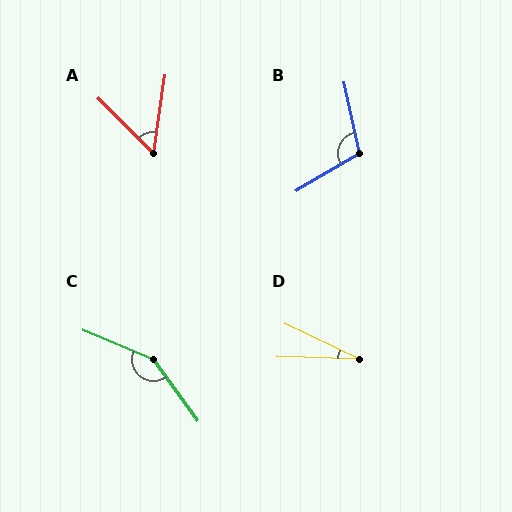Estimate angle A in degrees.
Approximately 54 degrees.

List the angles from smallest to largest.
D (24°), A (54°), B (108°), C (148°).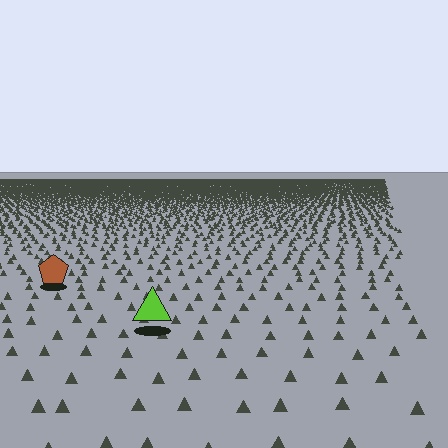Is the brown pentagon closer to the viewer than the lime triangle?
No. The lime triangle is closer — you can tell from the texture gradient: the ground texture is coarser near it.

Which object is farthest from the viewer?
The brown pentagon is farthest from the viewer. It appears smaller and the ground texture around it is denser.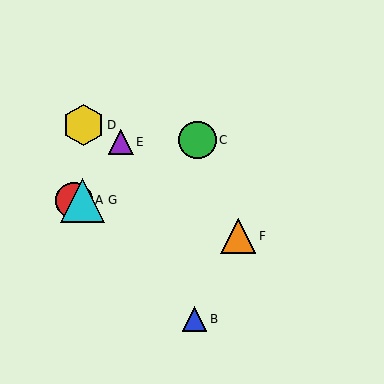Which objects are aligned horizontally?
Objects A, G are aligned horizontally.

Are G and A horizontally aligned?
Yes, both are at y≈200.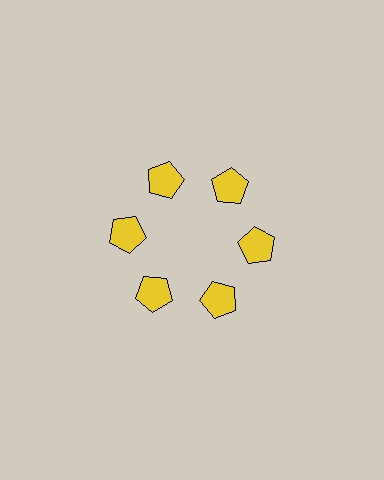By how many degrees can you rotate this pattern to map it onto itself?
The pattern maps onto itself every 60 degrees of rotation.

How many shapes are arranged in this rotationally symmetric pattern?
There are 6 shapes, arranged in 6 groups of 1.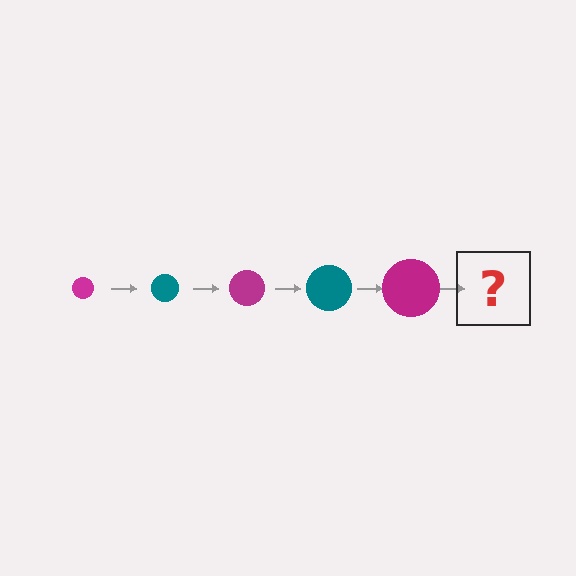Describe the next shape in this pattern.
It should be a teal circle, larger than the previous one.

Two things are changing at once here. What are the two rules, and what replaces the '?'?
The two rules are that the circle grows larger each step and the color cycles through magenta and teal. The '?' should be a teal circle, larger than the previous one.